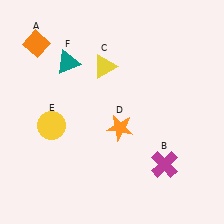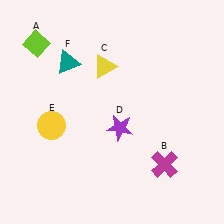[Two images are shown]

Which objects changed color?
A changed from orange to lime. D changed from orange to purple.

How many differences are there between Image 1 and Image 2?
There are 2 differences between the two images.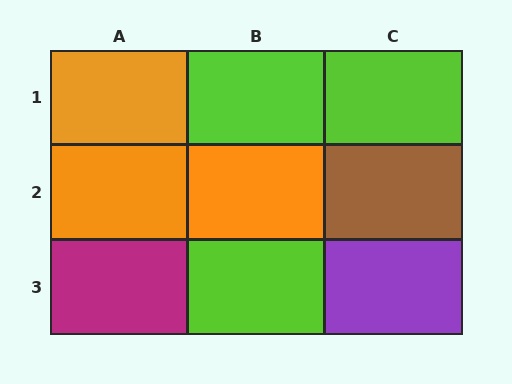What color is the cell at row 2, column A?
Orange.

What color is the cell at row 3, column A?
Magenta.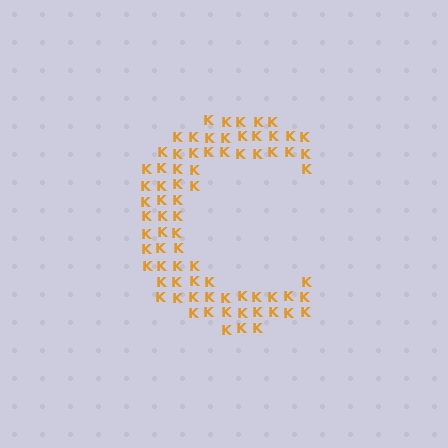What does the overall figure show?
The overall figure shows the letter C.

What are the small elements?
The small elements are letter K's.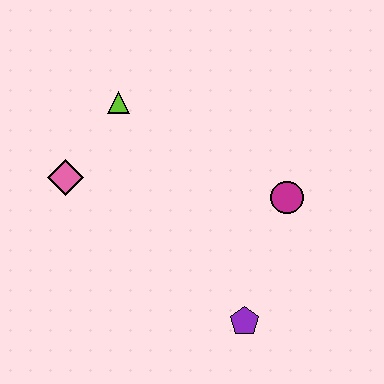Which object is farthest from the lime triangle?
The purple pentagon is farthest from the lime triangle.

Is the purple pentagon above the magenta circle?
No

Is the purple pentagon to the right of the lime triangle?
Yes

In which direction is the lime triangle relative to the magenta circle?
The lime triangle is to the left of the magenta circle.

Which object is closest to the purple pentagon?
The magenta circle is closest to the purple pentagon.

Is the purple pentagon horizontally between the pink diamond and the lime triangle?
No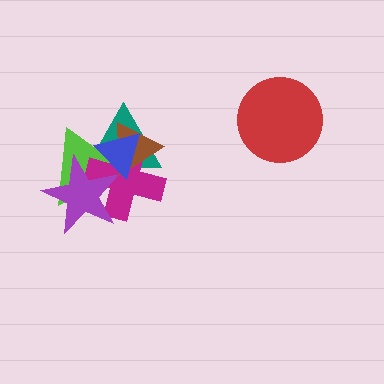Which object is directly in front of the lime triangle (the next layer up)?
The magenta cross is directly in front of the lime triangle.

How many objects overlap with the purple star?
4 objects overlap with the purple star.